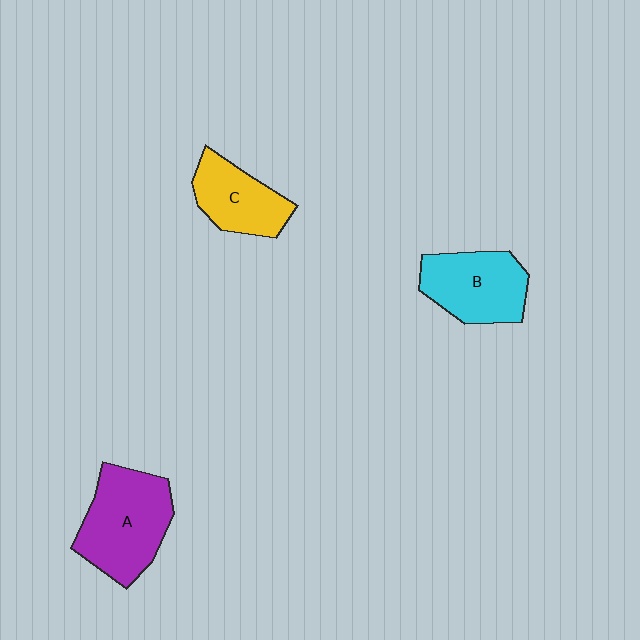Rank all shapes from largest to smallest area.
From largest to smallest: A (purple), B (cyan), C (yellow).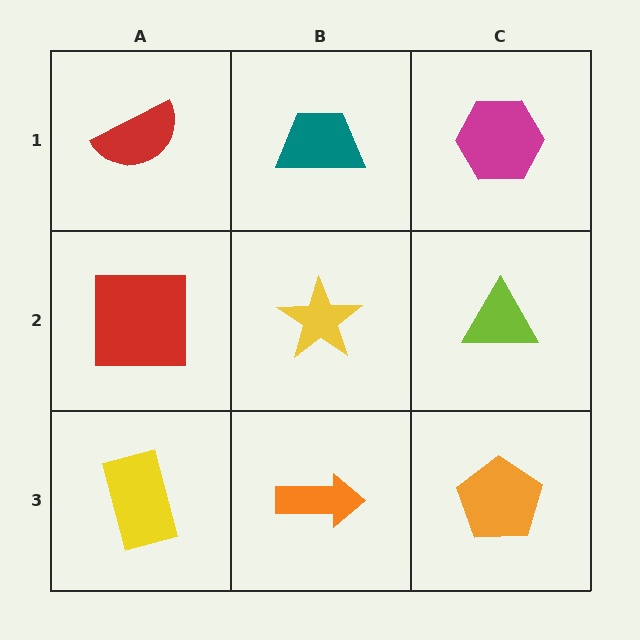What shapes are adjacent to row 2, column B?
A teal trapezoid (row 1, column B), an orange arrow (row 3, column B), a red square (row 2, column A), a lime triangle (row 2, column C).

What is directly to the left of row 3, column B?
A yellow rectangle.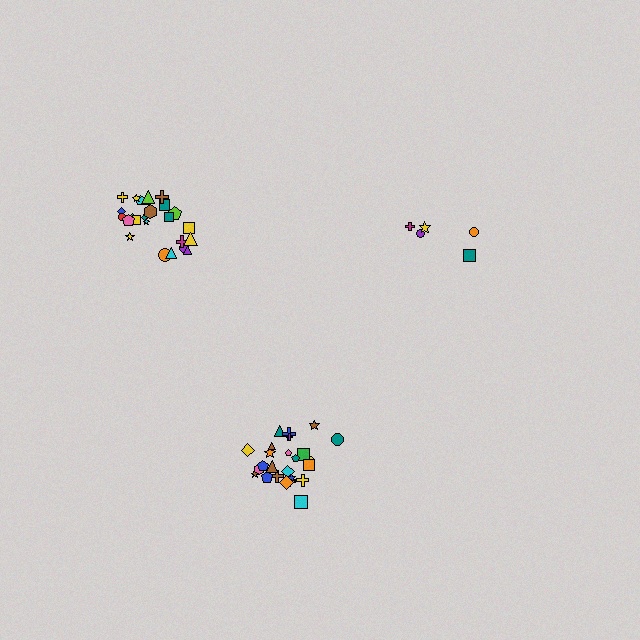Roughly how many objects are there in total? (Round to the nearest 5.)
Roughly 55 objects in total.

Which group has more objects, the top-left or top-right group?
The top-left group.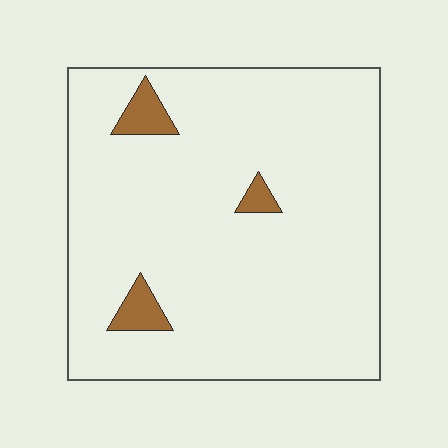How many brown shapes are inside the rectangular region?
3.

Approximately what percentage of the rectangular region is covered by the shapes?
Approximately 5%.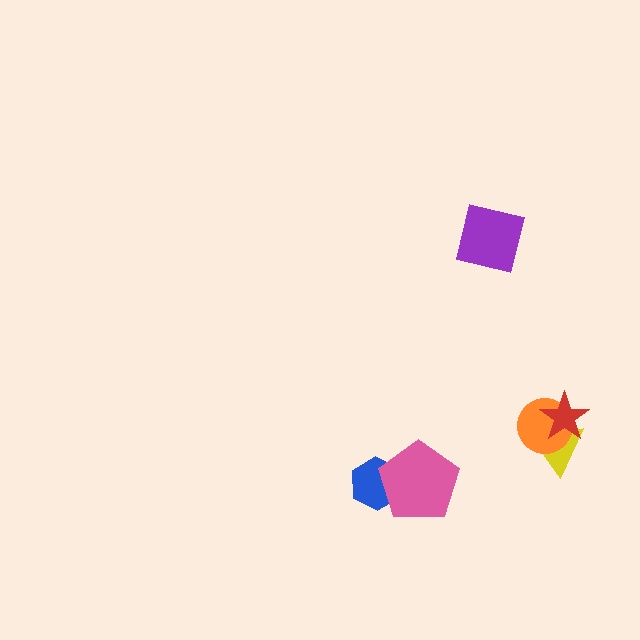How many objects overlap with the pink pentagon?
1 object overlaps with the pink pentagon.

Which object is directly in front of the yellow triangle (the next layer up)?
The orange circle is directly in front of the yellow triangle.